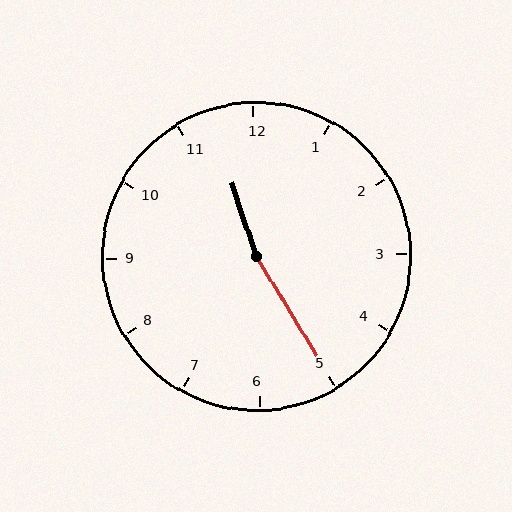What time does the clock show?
11:25.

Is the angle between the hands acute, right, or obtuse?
It is obtuse.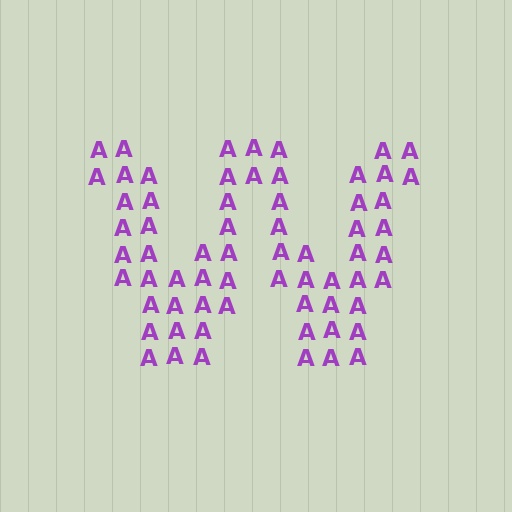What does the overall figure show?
The overall figure shows the letter W.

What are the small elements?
The small elements are letter A's.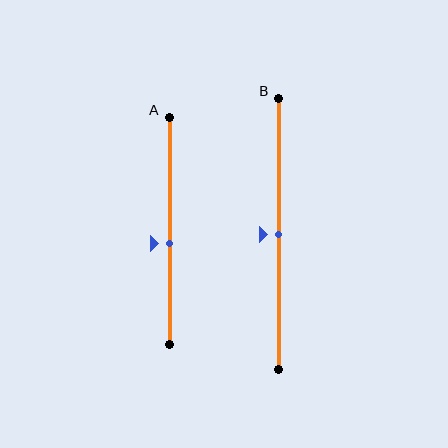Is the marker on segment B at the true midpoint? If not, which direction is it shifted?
Yes, the marker on segment B is at the true midpoint.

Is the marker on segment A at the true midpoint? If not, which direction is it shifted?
No, the marker on segment A is shifted downward by about 6% of the segment length.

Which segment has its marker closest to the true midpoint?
Segment B has its marker closest to the true midpoint.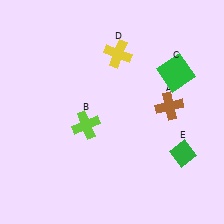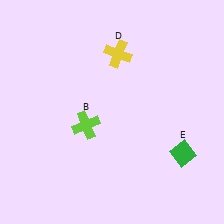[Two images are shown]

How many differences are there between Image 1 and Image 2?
There are 2 differences between the two images.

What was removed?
The brown cross (A), the green square (C) were removed in Image 2.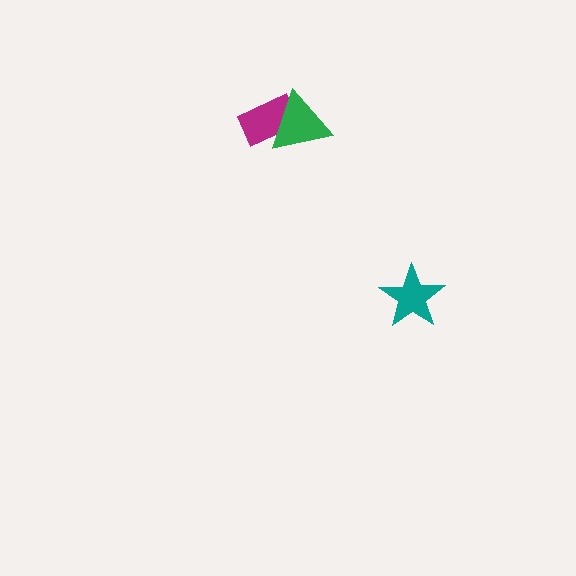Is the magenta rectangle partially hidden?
Yes, it is partially covered by another shape.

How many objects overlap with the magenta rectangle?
1 object overlaps with the magenta rectangle.